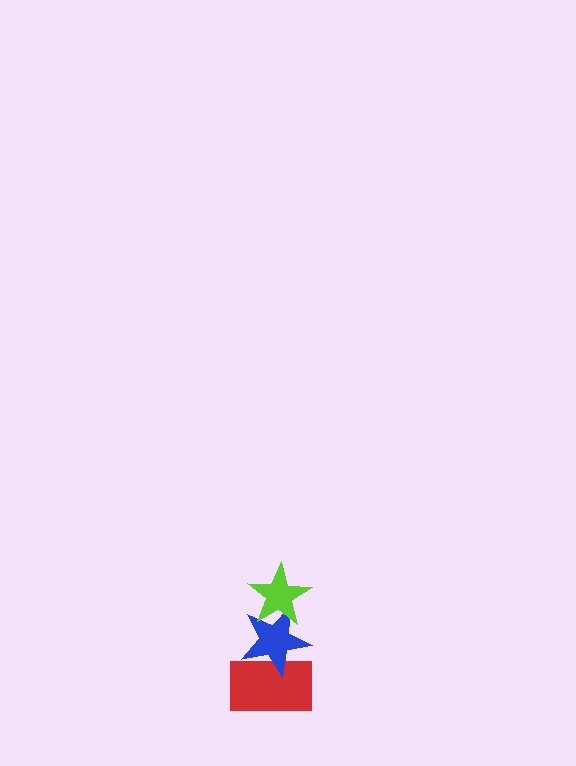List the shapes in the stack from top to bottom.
From top to bottom: the lime star, the blue star, the red rectangle.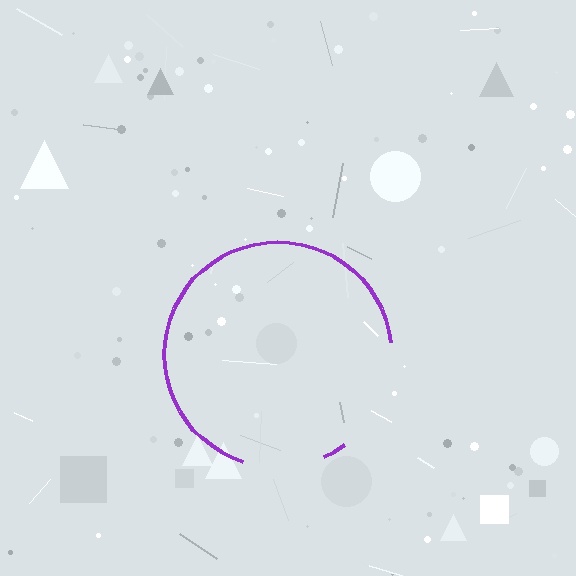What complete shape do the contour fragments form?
The contour fragments form a circle.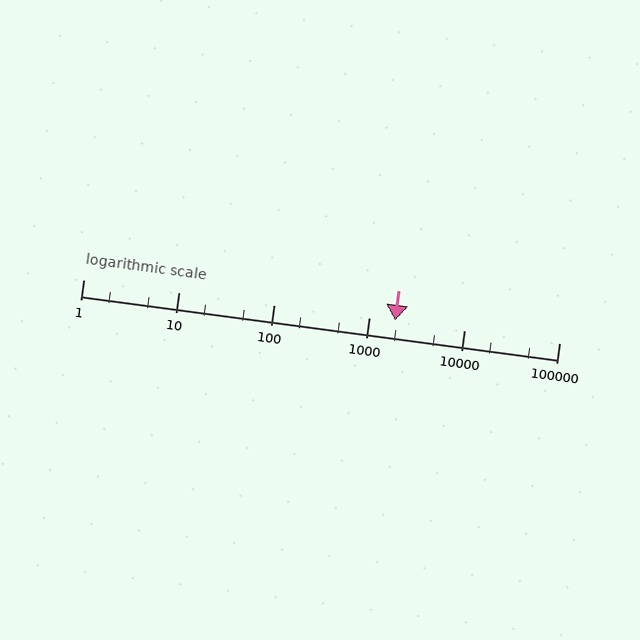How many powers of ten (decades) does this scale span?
The scale spans 5 decades, from 1 to 100000.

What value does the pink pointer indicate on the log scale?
The pointer indicates approximately 1900.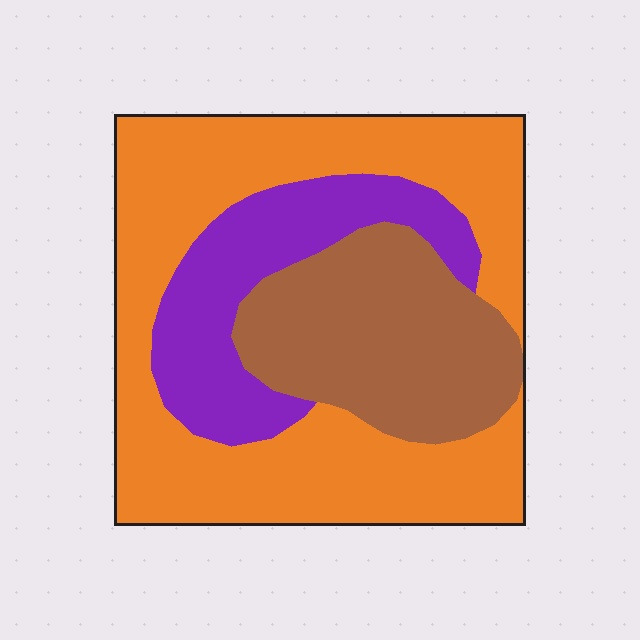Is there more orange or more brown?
Orange.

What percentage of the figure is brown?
Brown takes up about one quarter (1/4) of the figure.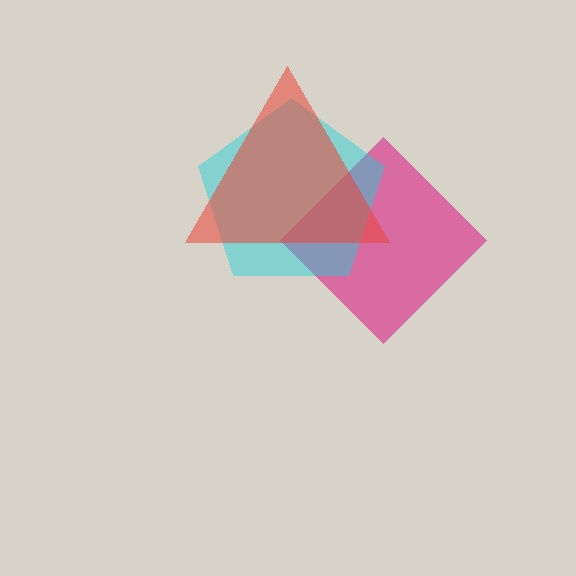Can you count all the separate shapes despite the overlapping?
Yes, there are 3 separate shapes.